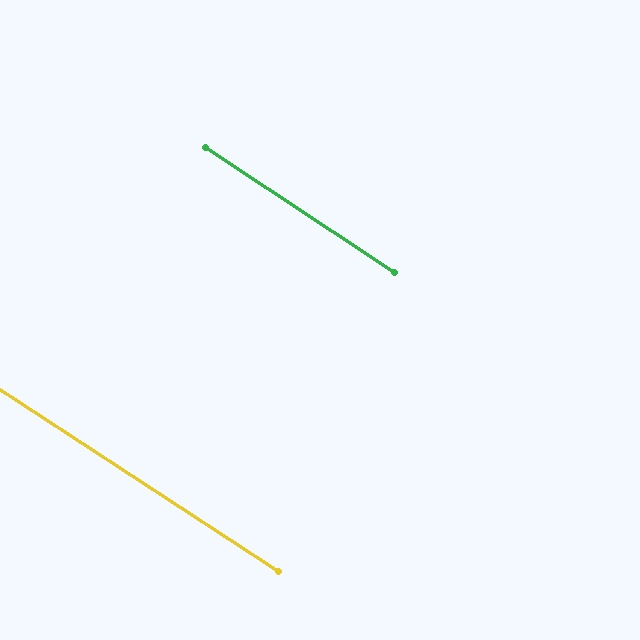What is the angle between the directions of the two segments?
Approximately 0 degrees.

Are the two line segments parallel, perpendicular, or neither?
Parallel — their directions differ by only 0.4°.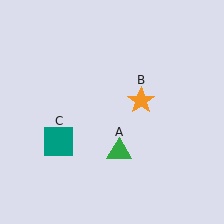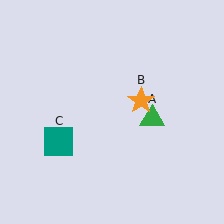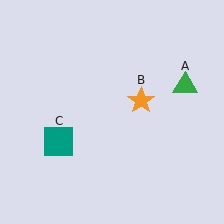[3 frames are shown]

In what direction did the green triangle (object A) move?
The green triangle (object A) moved up and to the right.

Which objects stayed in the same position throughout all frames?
Orange star (object B) and teal square (object C) remained stationary.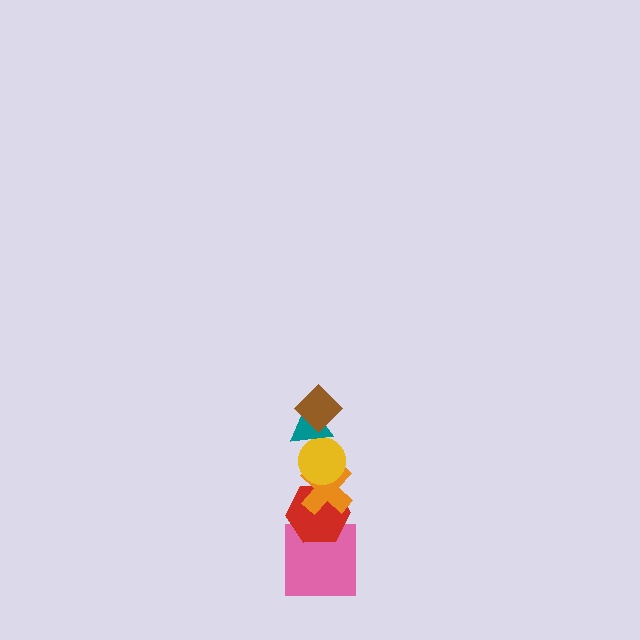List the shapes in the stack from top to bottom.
From top to bottom: the brown diamond, the teal triangle, the yellow circle, the orange cross, the red hexagon, the pink square.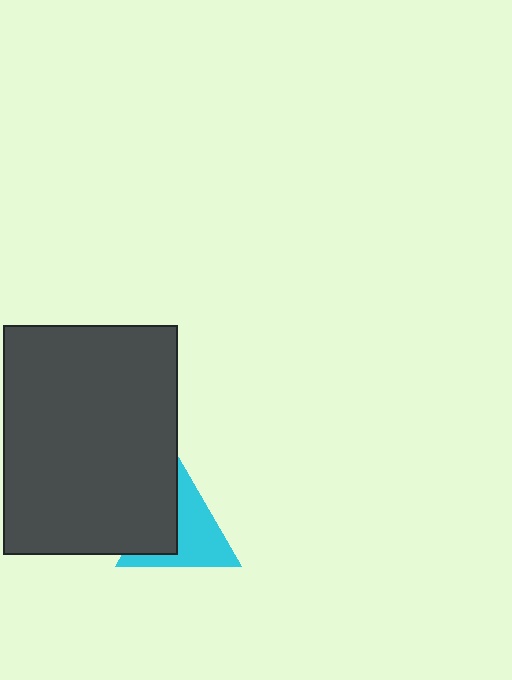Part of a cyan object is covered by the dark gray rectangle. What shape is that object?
It is a triangle.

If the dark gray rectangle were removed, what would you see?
You would see the complete cyan triangle.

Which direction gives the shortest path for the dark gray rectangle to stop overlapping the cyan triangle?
Moving left gives the shortest separation.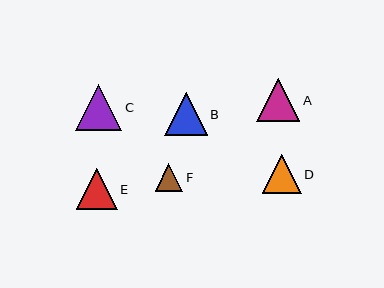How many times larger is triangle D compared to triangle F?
Triangle D is approximately 1.4 times the size of triangle F.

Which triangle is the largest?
Triangle C is the largest with a size of approximately 46 pixels.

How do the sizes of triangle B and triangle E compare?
Triangle B and triangle E are approximately the same size.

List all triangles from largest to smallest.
From largest to smallest: C, A, B, E, D, F.